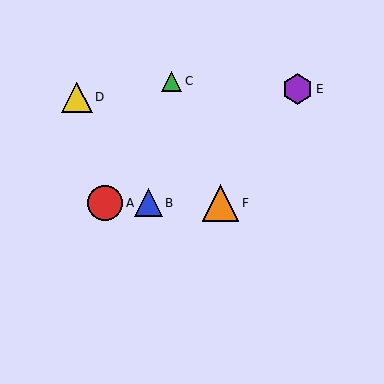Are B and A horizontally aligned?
Yes, both are at y≈203.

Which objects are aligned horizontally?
Objects A, B, F are aligned horizontally.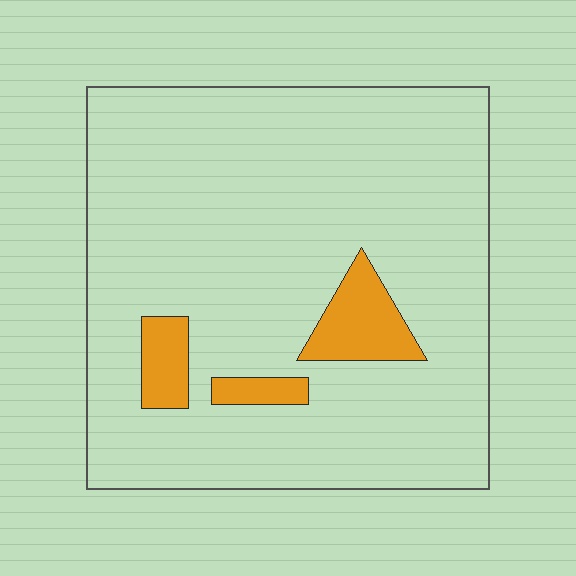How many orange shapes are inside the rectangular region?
3.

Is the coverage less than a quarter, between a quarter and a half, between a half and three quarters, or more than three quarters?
Less than a quarter.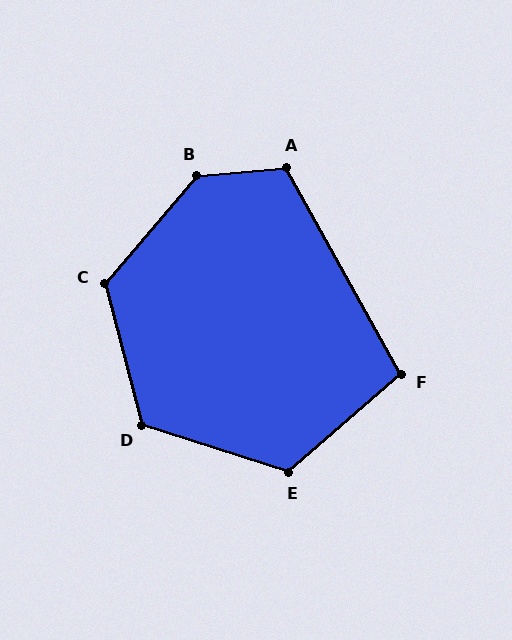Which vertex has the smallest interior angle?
F, at approximately 102 degrees.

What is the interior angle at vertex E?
Approximately 122 degrees (obtuse).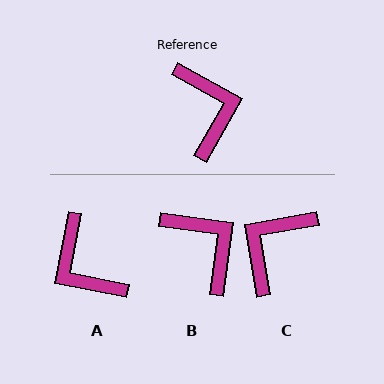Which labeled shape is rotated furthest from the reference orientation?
A, about 162 degrees away.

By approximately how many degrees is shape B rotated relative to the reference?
Approximately 22 degrees counter-clockwise.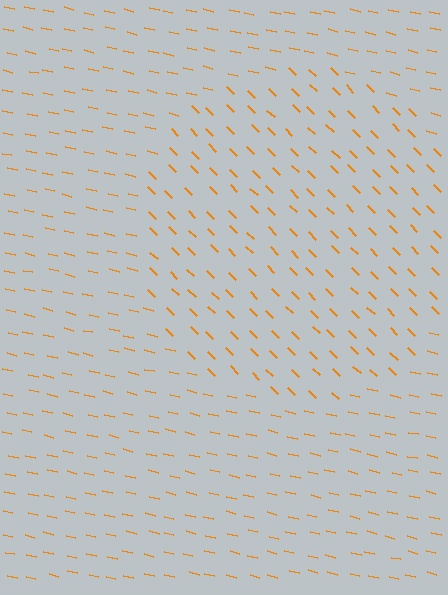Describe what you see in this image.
The image is filled with small orange line segments. A circle region in the image has lines oriented differently from the surrounding lines, creating a visible texture boundary.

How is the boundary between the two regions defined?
The boundary is defined purely by a change in line orientation (approximately 32 degrees difference). All lines are the same color and thickness.